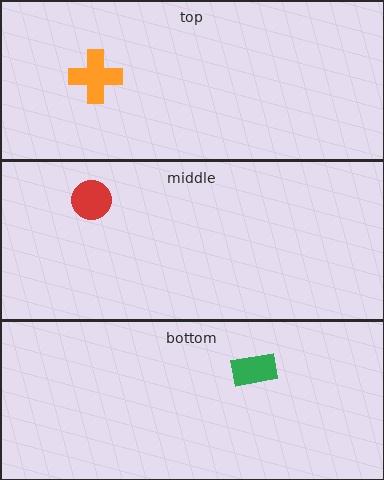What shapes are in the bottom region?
The green rectangle.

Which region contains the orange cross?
The top region.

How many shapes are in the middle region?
1.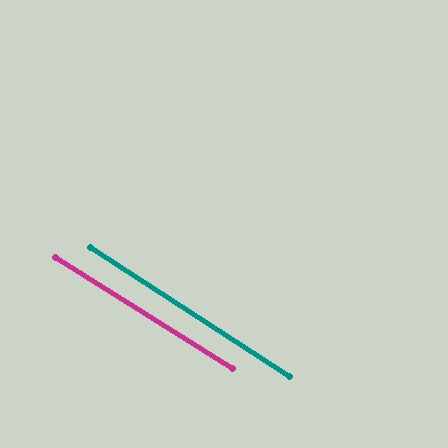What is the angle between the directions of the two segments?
Approximately 1 degree.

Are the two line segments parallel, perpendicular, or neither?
Parallel — their directions differ by only 0.8°.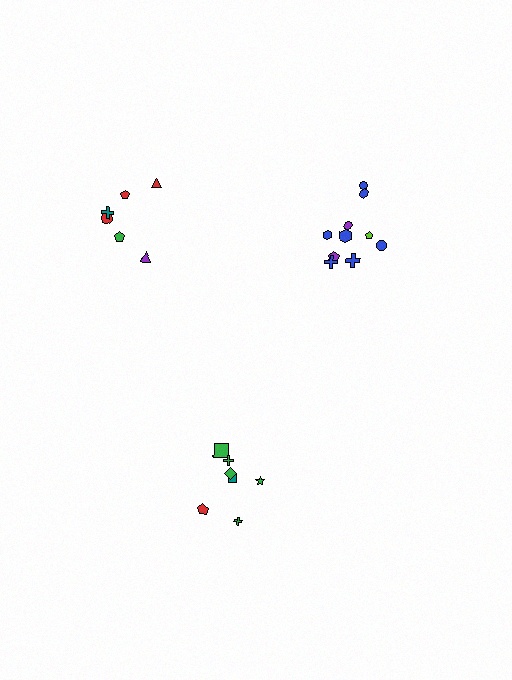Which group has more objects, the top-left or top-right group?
The top-right group.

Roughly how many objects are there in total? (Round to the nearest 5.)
Roughly 25 objects in total.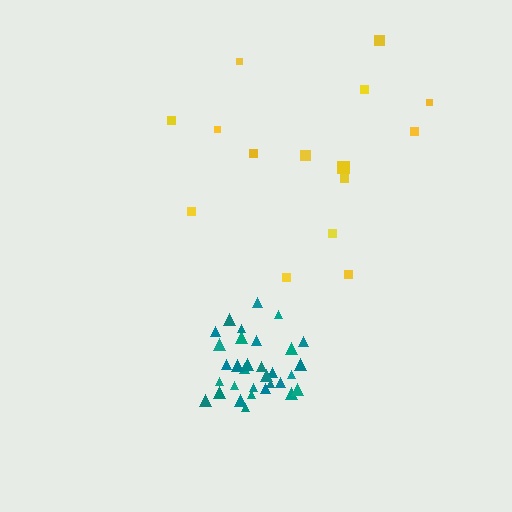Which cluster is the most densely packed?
Teal.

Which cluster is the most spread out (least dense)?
Yellow.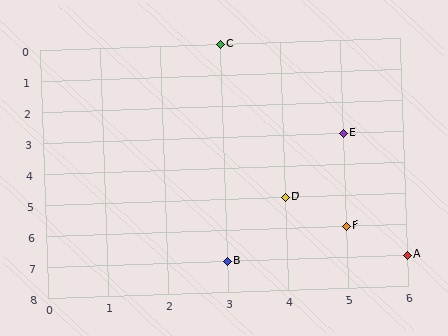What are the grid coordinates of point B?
Point B is at grid coordinates (3, 7).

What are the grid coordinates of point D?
Point D is at grid coordinates (4, 5).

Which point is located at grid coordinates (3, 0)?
Point C is at (3, 0).